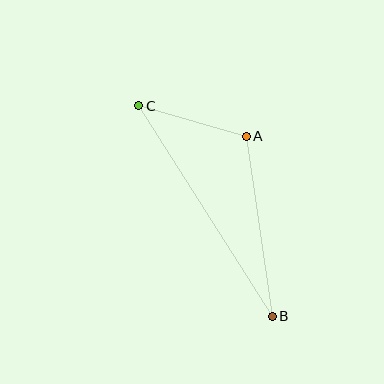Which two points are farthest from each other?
Points B and C are farthest from each other.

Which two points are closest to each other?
Points A and C are closest to each other.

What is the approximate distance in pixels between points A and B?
The distance between A and B is approximately 181 pixels.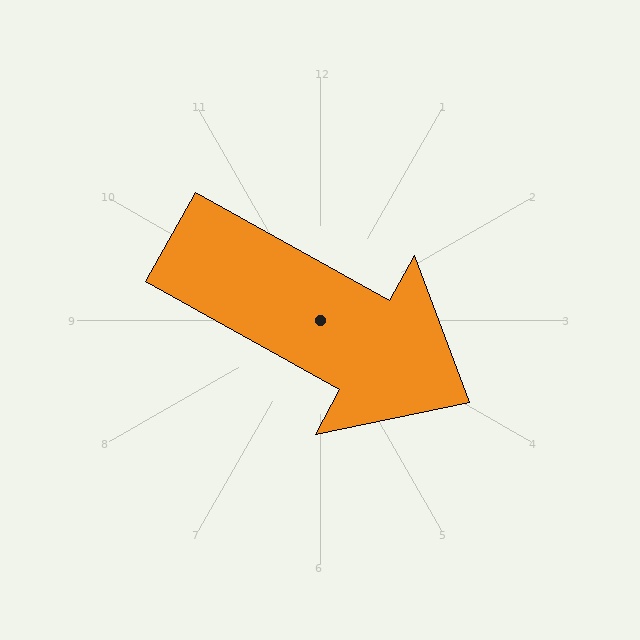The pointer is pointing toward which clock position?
Roughly 4 o'clock.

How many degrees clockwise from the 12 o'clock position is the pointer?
Approximately 119 degrees.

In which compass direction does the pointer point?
Southeast.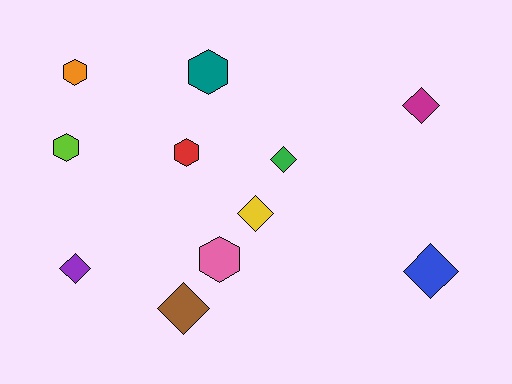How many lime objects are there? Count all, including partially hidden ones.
There is 1 lime object.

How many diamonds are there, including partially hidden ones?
There are 6 diamonds.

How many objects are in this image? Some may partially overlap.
There are 11 objects.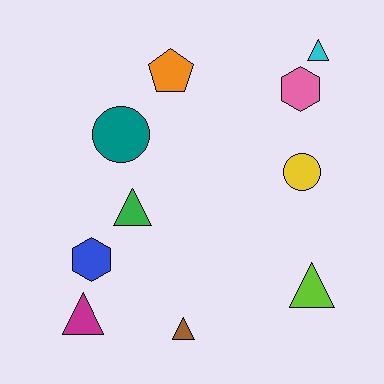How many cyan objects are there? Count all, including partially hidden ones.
There is 1 cyan object.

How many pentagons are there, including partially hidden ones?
There is 1 pentagon.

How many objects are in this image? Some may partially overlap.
There are 10 objects.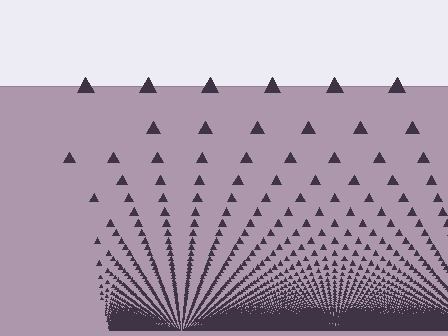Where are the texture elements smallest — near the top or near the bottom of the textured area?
Near the bottom.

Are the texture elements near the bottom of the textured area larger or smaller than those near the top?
Smaller. The gradient is inverted — elements near the bottom are smaller and denser.